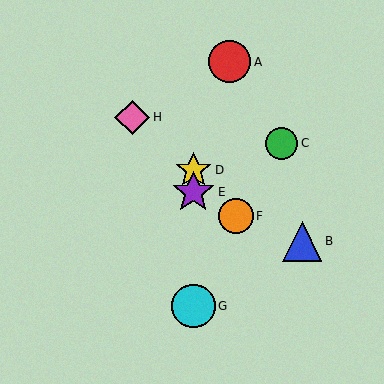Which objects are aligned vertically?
Objects D, E, G are aligned vertically.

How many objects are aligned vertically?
3 objects (D, E, G) are aligned vertically.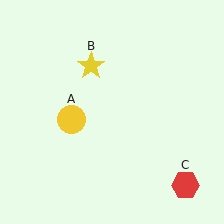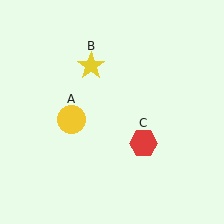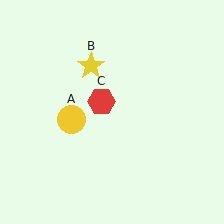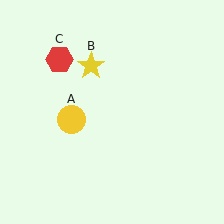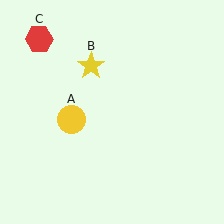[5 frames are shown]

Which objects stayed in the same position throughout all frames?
Yellow circle (object A) and yellow star (object B) remained stationary.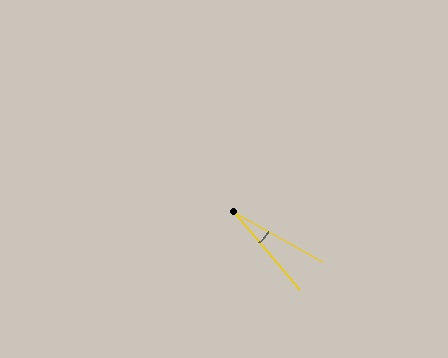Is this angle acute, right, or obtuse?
It is acute.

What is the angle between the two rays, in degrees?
Approximately 21 degrees.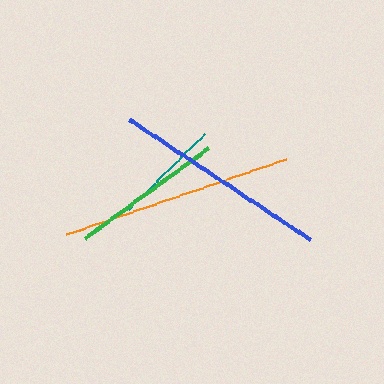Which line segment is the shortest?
The teal line is the shortest at approximately 107 pixels.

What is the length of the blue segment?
The blue segment is approximately 217 pixels long.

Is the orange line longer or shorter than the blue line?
The orange line is longer than the blue line.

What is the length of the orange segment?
The orange segment is approximately 233 pixels long.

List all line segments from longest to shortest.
From longest to shortest: orange, blue, green, teal.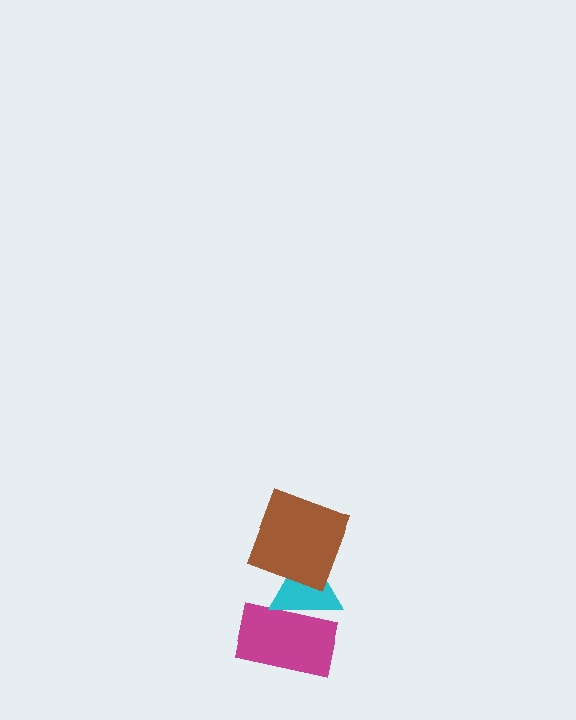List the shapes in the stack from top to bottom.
From top to bottom: the brown square, the cyan triangle, the magenta rectangle.